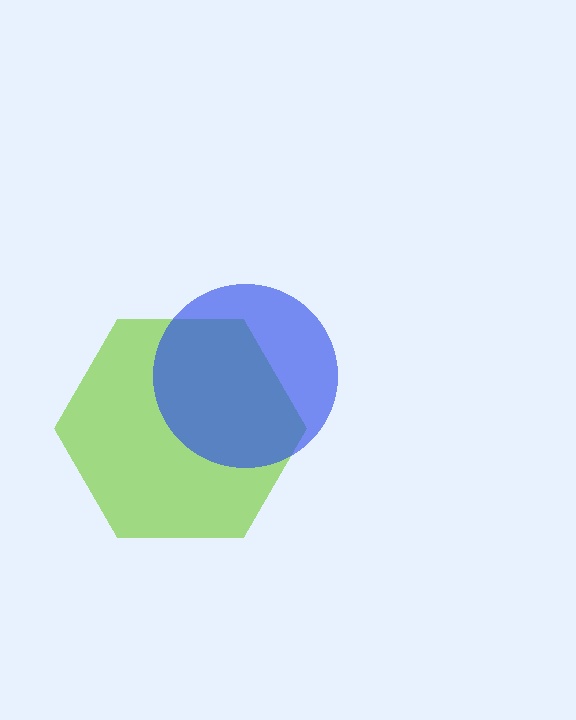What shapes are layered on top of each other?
The layered shapes are: a lime hexagon, a blue circle.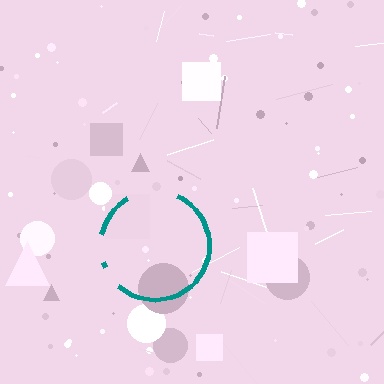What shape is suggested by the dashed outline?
The dashed outline suggests a circle.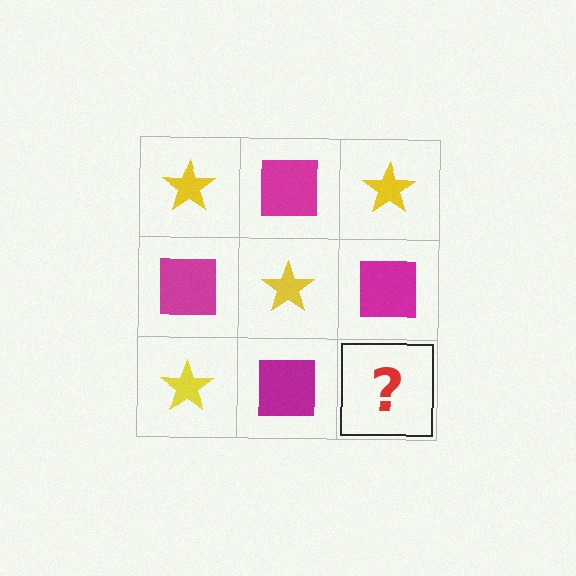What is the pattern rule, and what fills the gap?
The rule is that it alternates yellow star and magenta square in a checkerboard pattern. The gap should be filled with a yellow star.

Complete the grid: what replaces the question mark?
The question mark should be replaced with a yellow star.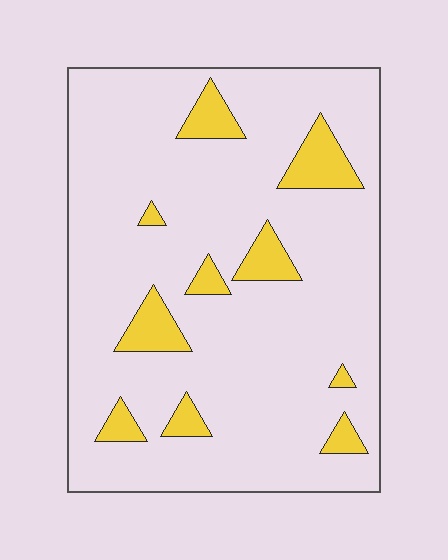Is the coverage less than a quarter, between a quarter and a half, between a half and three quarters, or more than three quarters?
Less than a quarter.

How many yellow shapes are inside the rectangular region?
10.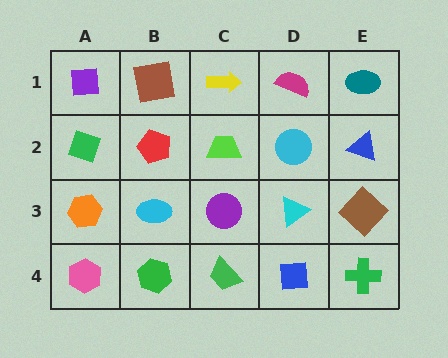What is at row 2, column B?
A red pentagon.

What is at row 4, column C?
A green trapezoid.